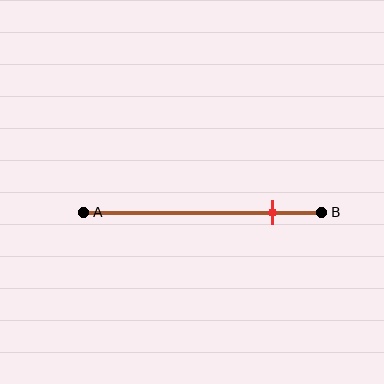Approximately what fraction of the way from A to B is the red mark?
The red mark is approximately 80% of the way from A to B.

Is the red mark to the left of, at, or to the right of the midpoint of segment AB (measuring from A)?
The red mark is to the right of the midpoint of segment AB.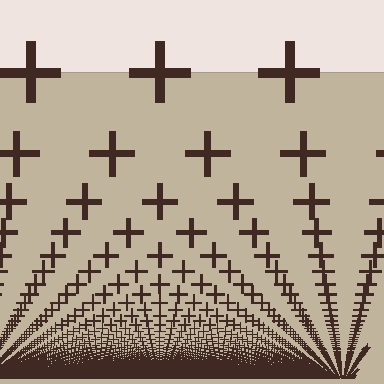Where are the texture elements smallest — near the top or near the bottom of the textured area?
Near the bottom.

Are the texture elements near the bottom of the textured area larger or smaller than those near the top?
Smaller. The gradient is inverted — elements near the bottom are smaller and denser.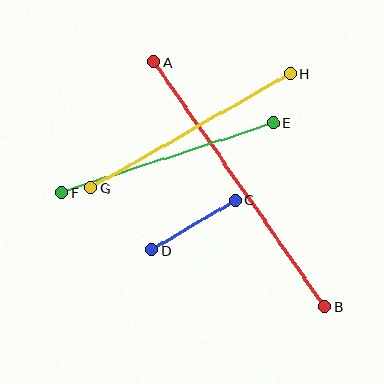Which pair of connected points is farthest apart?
Points A and B are farthest apart.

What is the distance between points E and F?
The distance is approximately 223 pixels.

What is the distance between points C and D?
The distance is approximately 97 pixels.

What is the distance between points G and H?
The distance is approximately 230 pixels.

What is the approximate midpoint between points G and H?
The midpoint is at approximately (191, 131) pixels.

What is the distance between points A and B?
The distance is approximately 298 pixels.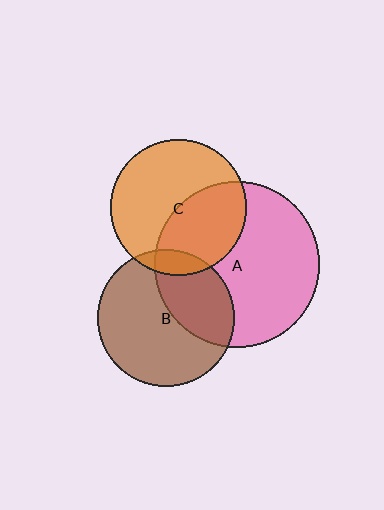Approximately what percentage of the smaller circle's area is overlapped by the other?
Approximately 10%.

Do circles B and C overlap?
Yes.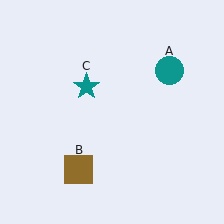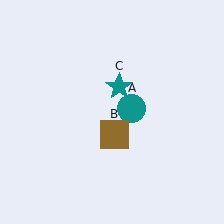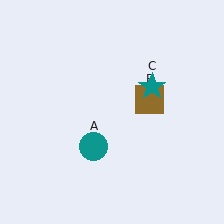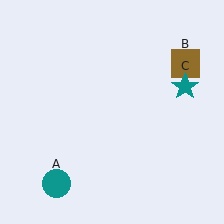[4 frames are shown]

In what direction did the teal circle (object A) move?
The teal circle (object A) moved down and to the left.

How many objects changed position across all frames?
3 objects changed position: teal circle (object A), brown square (object B), teal star (object C).